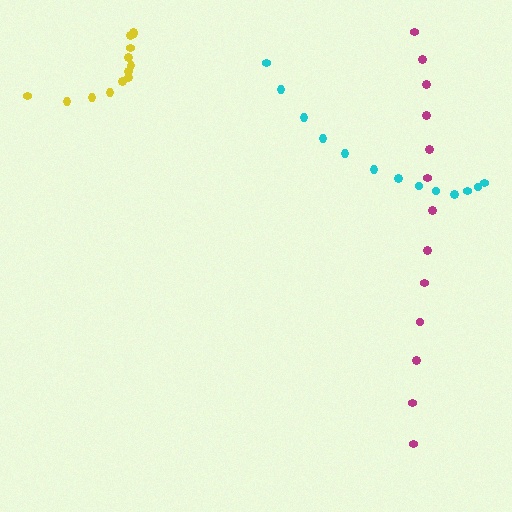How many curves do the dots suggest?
There are 3 distinct paths.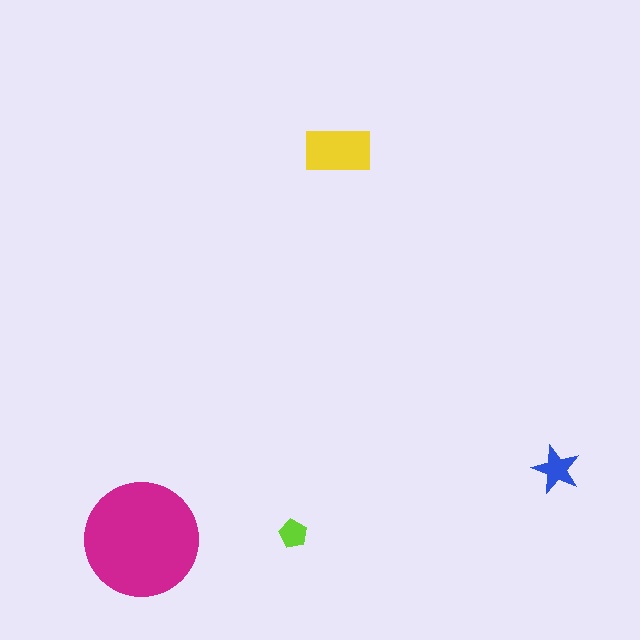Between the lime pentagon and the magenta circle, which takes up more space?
The magenta circle.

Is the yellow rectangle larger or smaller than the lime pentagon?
Larger.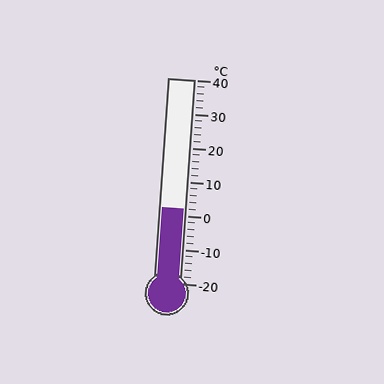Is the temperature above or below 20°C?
The temperature is below 20°C.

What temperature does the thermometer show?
The thermometer shows approximately 2°C.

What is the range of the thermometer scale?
The thermometer scale ranges from -20°C to 40°C.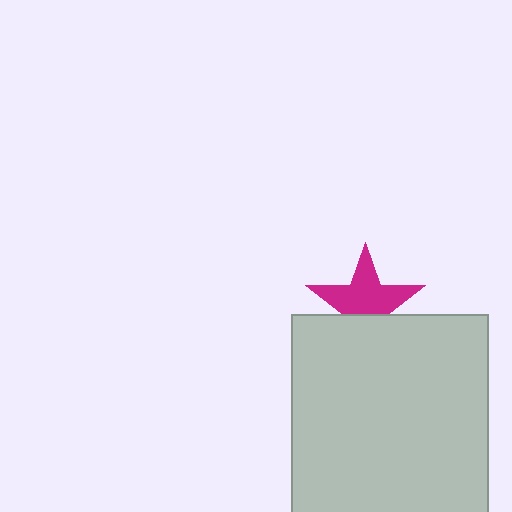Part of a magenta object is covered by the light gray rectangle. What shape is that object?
It is a star.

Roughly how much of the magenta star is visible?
About half of it is visible (roughly 64%).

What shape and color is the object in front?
The object in front is a light gray rectangle.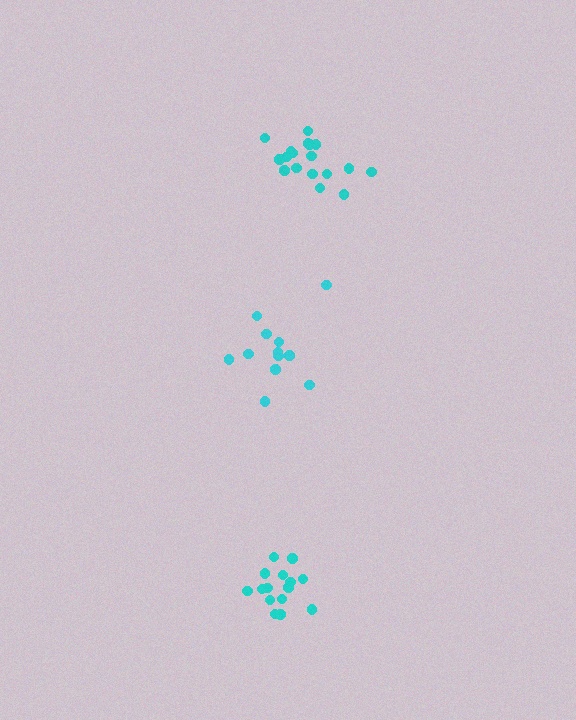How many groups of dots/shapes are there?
There are 3 groups.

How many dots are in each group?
Group 1: 12 dots, Group 2: 18 dots, Group 3: 15 dots (45 total).